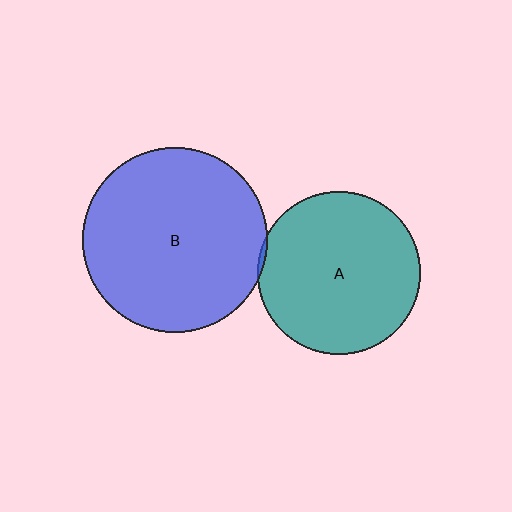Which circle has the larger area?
Circle B (blue).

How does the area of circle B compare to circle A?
Approximately 1.3 times.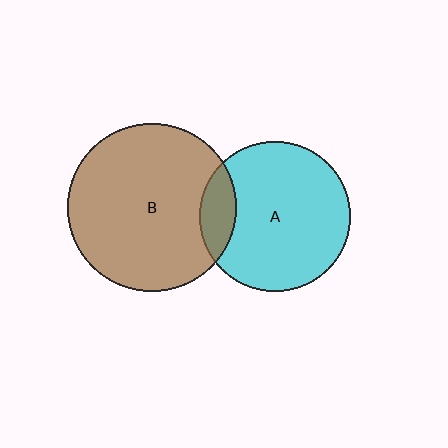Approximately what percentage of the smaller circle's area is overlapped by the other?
Approximately 15%.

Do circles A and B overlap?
Yes.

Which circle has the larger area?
Circle B (brown).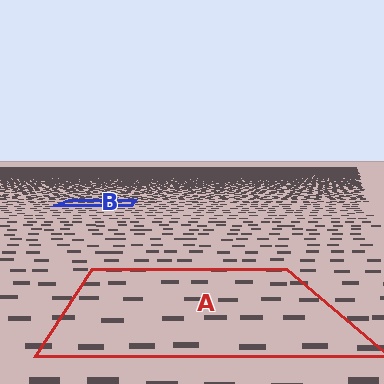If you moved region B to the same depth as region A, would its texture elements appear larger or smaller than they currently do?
They would appear larger. At a closer depth, the same texture elements are projected at a bigger on-screen size.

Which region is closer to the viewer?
Region A is closer. The texture elements there are larger and more spread out.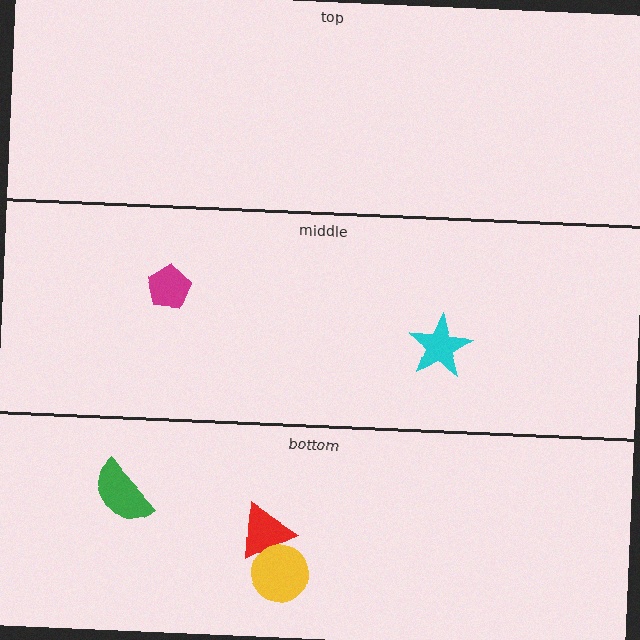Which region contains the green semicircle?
The bottom region.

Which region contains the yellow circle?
The bottom region.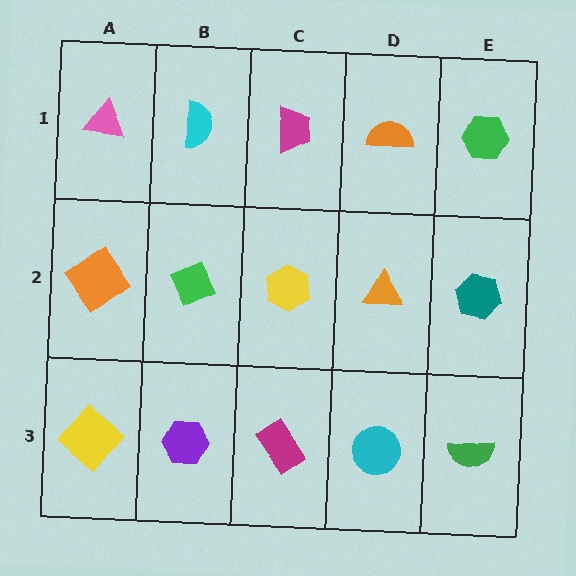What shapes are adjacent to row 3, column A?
An orange diamond (row 2, column A), a purple hexagon (row 3, column B).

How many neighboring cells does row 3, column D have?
3.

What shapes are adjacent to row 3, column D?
An orange triangle (row 2, column D), a magenta rectangle (row 3, column C), a green semicircle (row 3, column E).